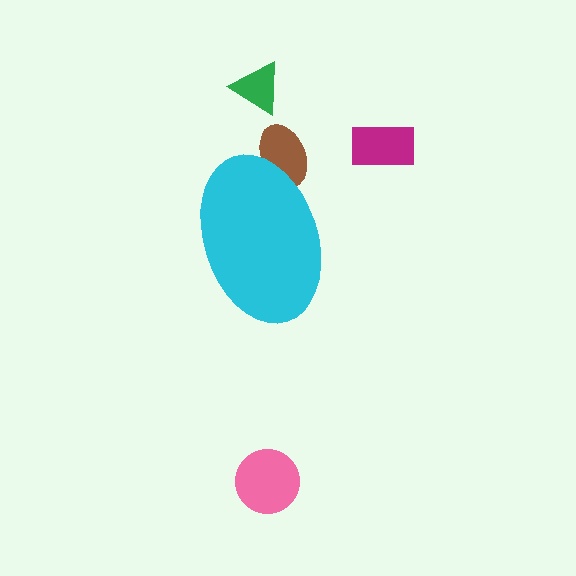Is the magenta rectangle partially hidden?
No, the magenta rectangle is fully visible.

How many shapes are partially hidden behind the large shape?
1 shape is partially hidden.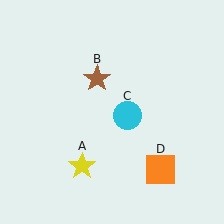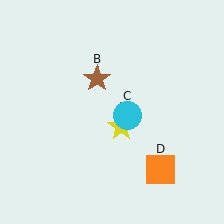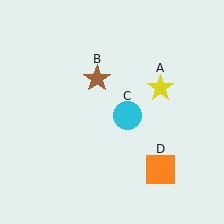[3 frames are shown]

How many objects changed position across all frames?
1 object changed position: yellow star (object A).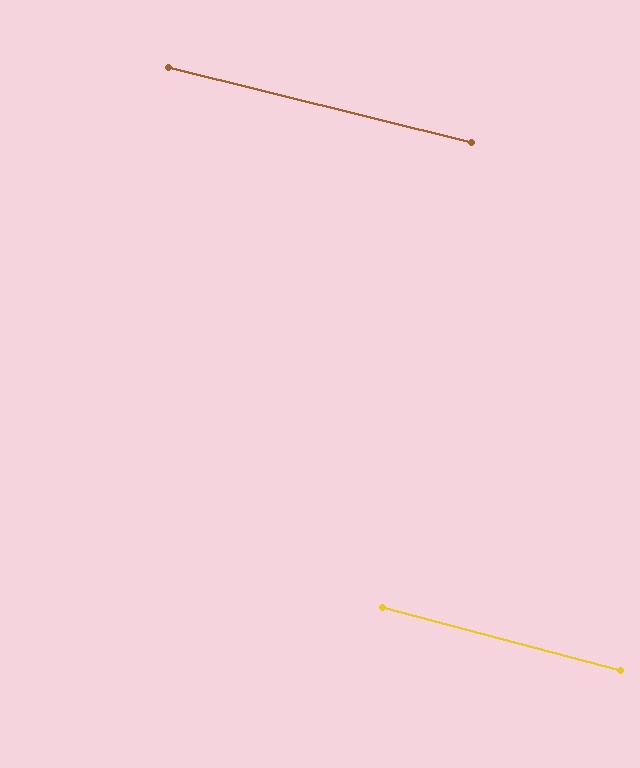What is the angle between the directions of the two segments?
Approximately 1 degree.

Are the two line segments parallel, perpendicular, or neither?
Parallel — their directions differ by only 1.0°.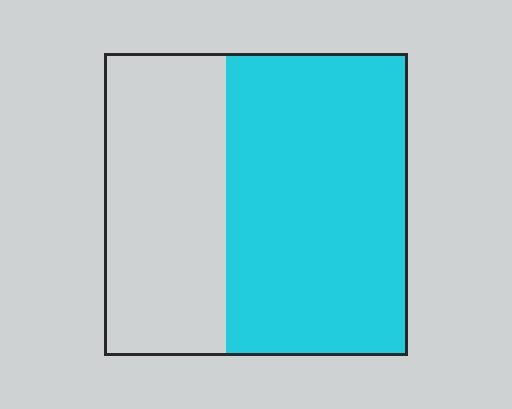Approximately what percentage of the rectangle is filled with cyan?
Approximately 60%.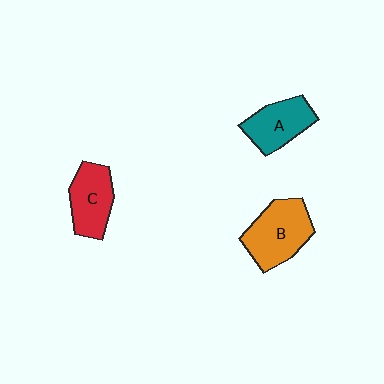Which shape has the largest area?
Shape B (orange).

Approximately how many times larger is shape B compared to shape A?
Approximately 1.3 times.